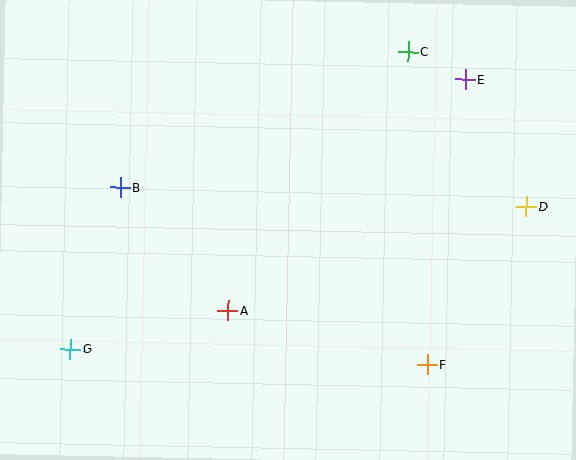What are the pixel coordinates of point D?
Point D is at (526, 206).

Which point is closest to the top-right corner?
Point E is closest to the top-right corner.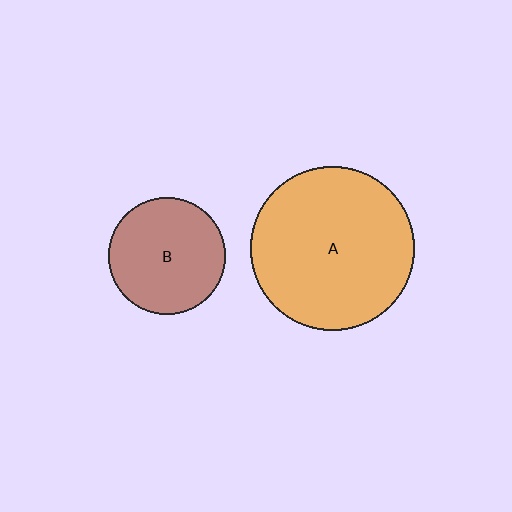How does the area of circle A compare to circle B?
Approximately 2.0 times.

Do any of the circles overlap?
No, none of the circles overlap.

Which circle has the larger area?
Circle A (orange).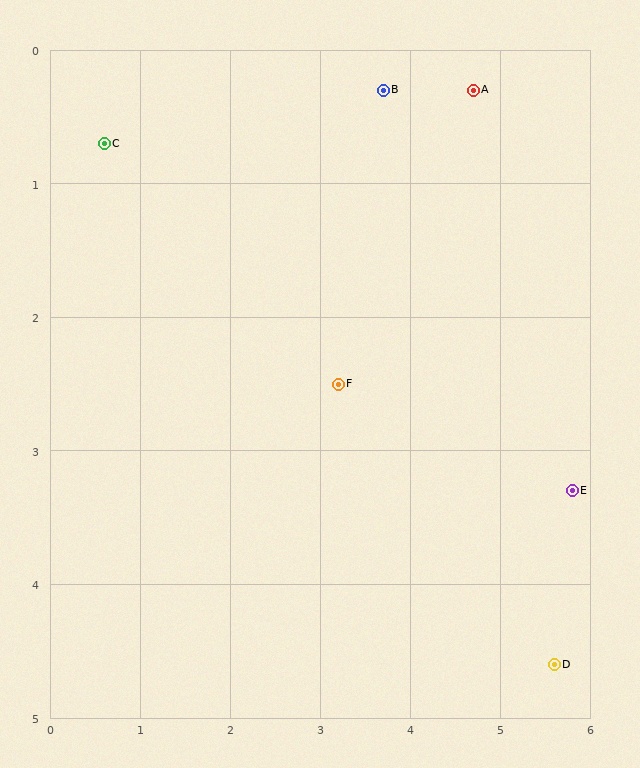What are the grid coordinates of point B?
Point B is at approximately (3.7, 0.3).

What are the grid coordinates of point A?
Point A is at approximately (4.7, 0.3).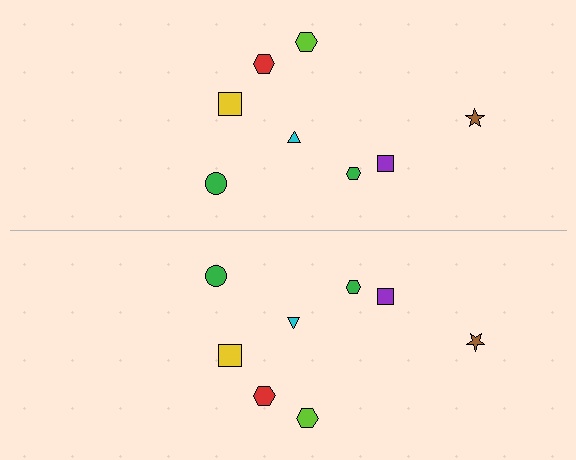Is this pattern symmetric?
Yes, this pattern has bilateral (reflection) symmetry.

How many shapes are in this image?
There are 16 shapes in this image.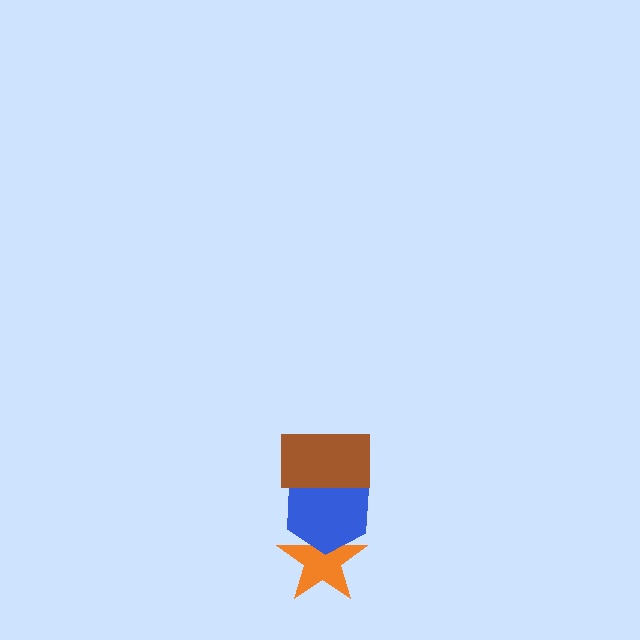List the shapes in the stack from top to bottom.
From top to bottom: the brown rectangle, the blue hexagon, the orange star.